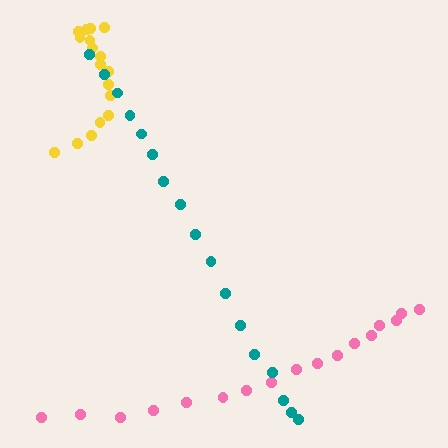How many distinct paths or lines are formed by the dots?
There are 3 distinct paths.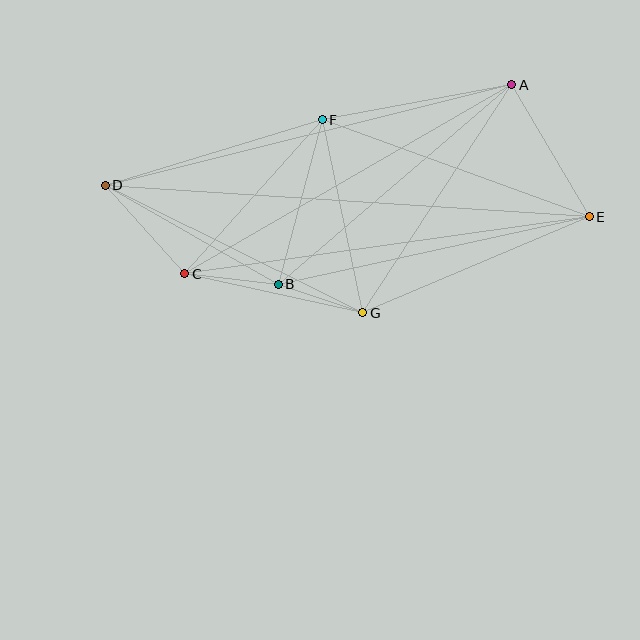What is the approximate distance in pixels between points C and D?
The distance between C and D is approximately 119 pixels.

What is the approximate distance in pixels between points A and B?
The distance between A and B is approximately 307 pixels.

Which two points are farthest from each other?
Points D and E are farthest from each other.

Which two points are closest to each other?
Points B and G are closest to each other.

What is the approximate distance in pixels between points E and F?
The distance between E and F is approximately 284 pixels.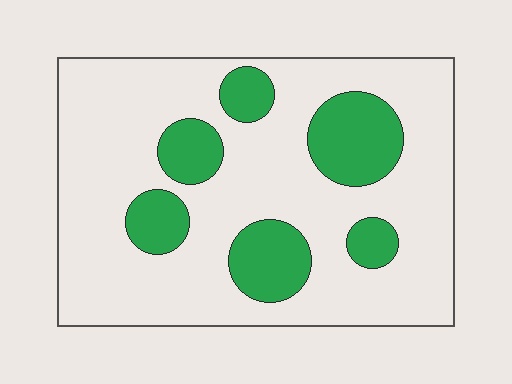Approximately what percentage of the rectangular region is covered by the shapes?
Approximately 25%.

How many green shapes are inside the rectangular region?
6.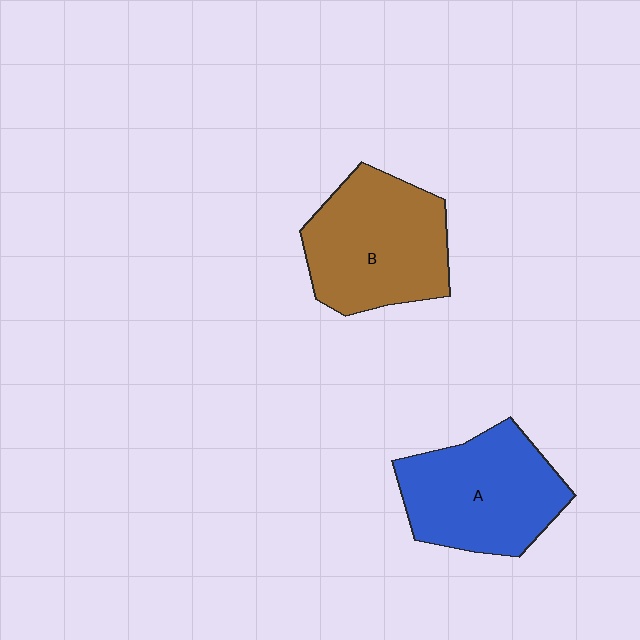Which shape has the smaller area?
Shape A (blue).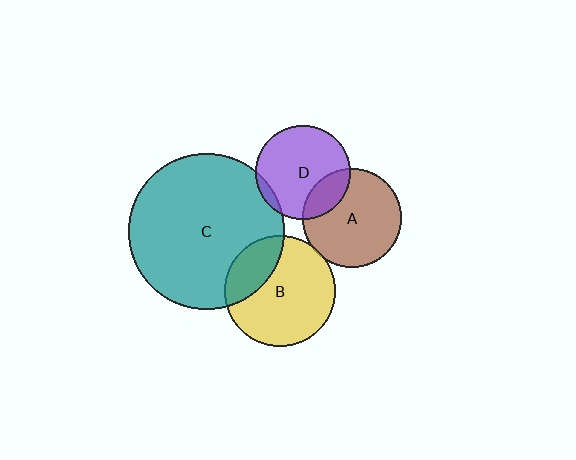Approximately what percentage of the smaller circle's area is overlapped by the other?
Approximately 20%.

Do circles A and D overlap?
Yes.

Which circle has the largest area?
Circle C (teal).